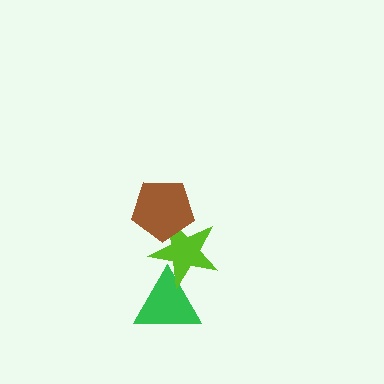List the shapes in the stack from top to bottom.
From top to bottom: the brown pentagon, the lime star, the green triangle.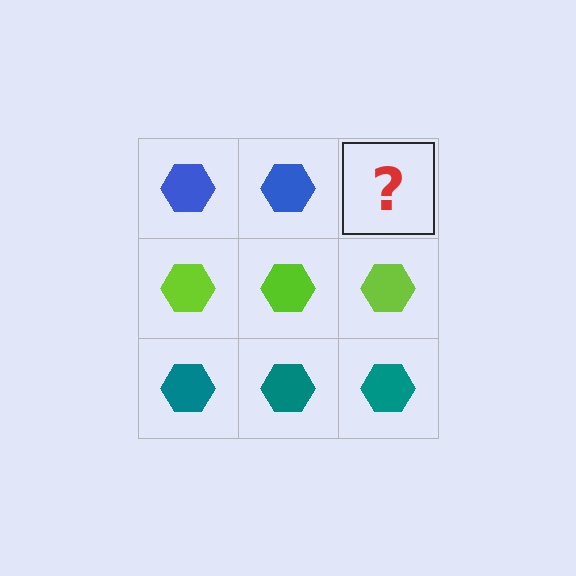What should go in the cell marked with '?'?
The missing cell should contain a blue hexagon.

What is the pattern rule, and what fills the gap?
The rule is that each row has a consistent color. The gap should be filled with a blue hexagon.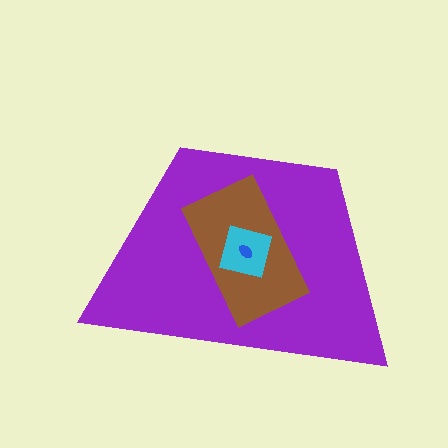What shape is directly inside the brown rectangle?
The cyan square.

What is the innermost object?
The blue ellipse.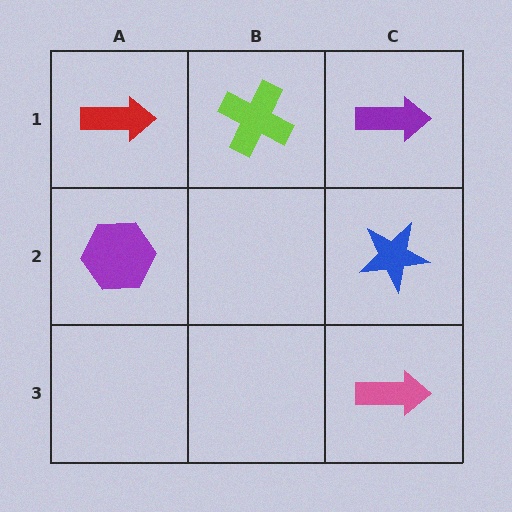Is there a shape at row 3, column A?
No, that cell is empty.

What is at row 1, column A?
A red arrow.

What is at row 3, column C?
A pink arrow.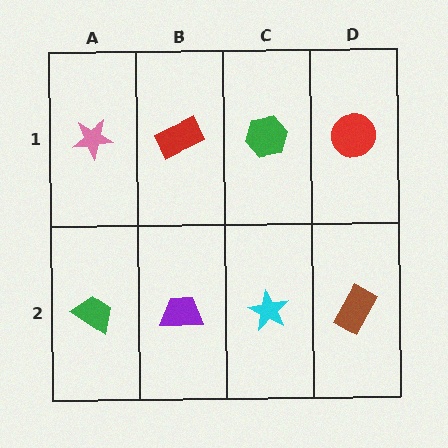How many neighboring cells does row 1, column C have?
3.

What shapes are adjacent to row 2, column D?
A red circle (row 1, column D), a cyan star (row 2, column C).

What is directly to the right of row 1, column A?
A red rectangle.